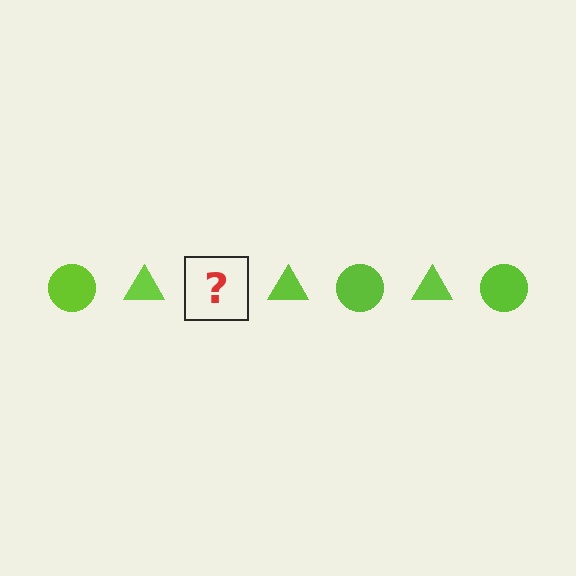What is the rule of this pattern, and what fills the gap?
The rule is that the pattern cycles through circle, triangle shapes in lime. The gap should be filled with a lime circle.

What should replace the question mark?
The question mark should be replaced with a lime circle.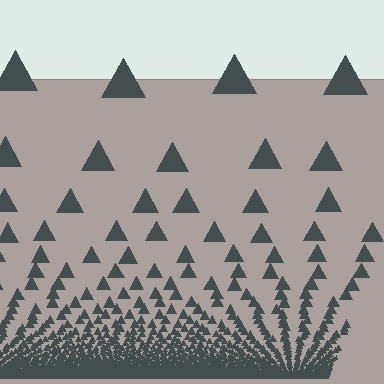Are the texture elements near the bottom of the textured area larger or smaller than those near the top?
Smaller. The gradient is inverted — elements near the bottom are smaller and denser.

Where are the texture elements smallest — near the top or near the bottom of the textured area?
Near the bottom.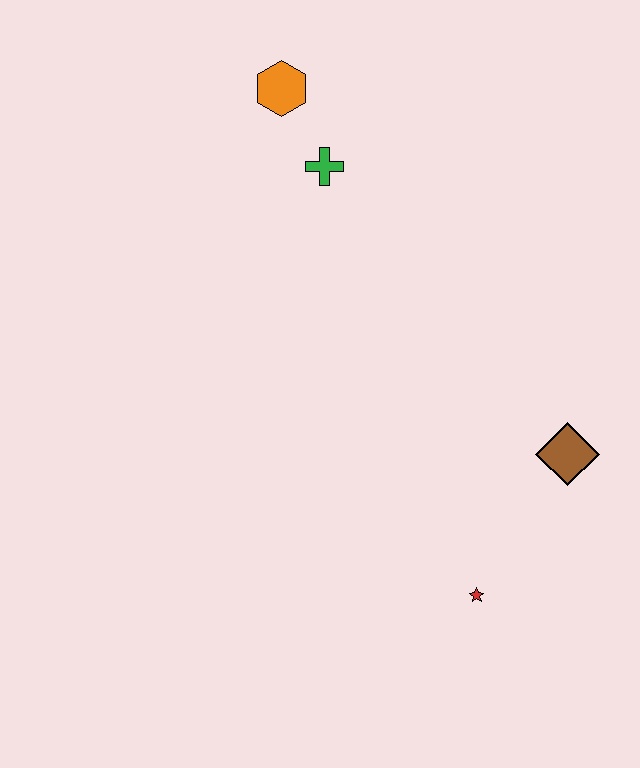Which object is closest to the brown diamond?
The red star is closest to the brown diamond.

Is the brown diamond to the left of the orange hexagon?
No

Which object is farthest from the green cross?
The red star is farthest from the green cross.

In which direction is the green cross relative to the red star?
The green cross is above the red star.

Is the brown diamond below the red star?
No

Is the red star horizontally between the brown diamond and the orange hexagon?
Yes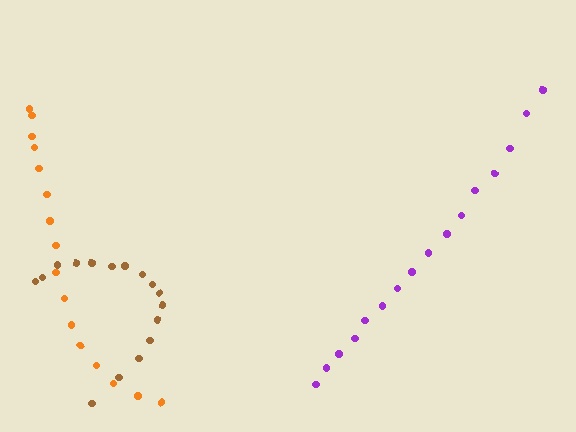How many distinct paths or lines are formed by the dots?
There are 3 distinct paths.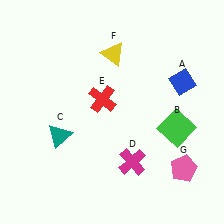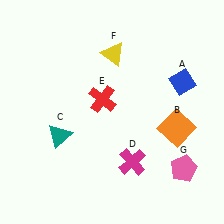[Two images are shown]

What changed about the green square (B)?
In Image 1, B is green. In Image 2, it changed to orange.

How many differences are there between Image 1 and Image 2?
There is 1 difference between the two images.